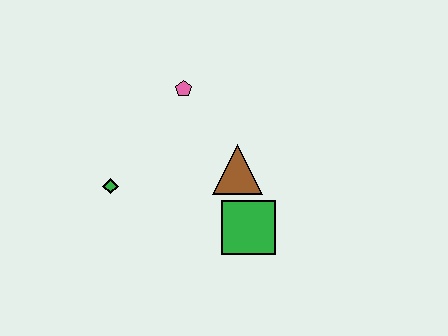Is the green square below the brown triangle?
Yes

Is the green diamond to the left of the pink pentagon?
Yes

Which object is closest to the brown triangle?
The green square is closest to the brown triangle.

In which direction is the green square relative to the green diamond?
The green square is to the right of the green diamond.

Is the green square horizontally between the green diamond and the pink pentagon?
No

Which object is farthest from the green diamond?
The green square is farthest from the green diamond.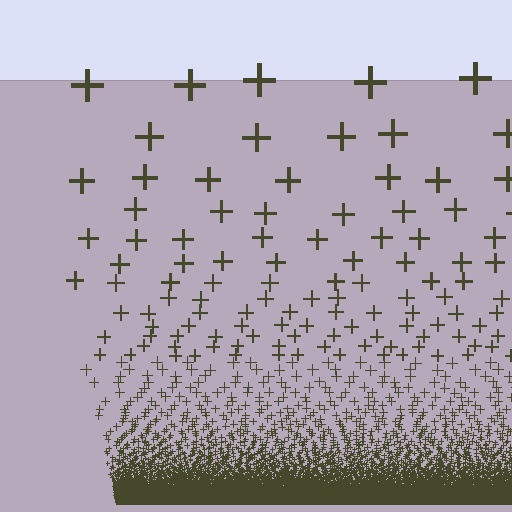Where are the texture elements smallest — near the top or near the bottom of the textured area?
Near the bottom.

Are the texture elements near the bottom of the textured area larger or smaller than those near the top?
Smaller. The gradient is inverted — elements near the bottom are smaller and denser.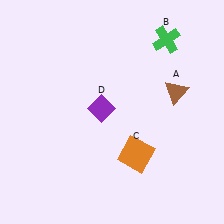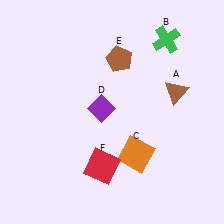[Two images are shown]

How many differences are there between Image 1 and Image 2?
There are 2 differences between the two images.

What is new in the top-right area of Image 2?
A brown pentagon (E) was added in the top-right area of Image 2.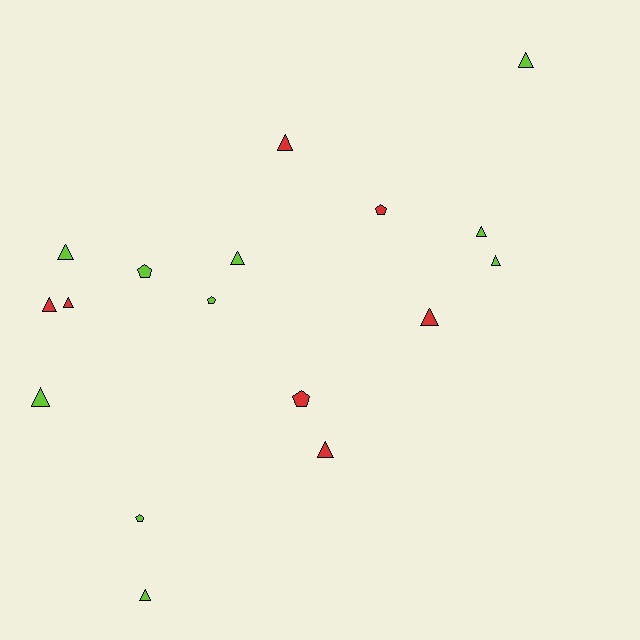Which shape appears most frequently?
Triangle, with 12 objects.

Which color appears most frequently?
Lime, with 10 objects.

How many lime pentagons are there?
There are 3 lime pentagons.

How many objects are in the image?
There are 17 objects.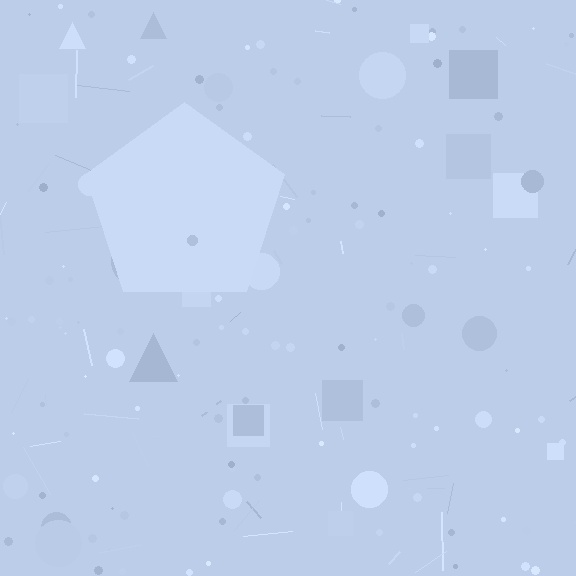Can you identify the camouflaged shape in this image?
The camouflaged shape is a pentagon.